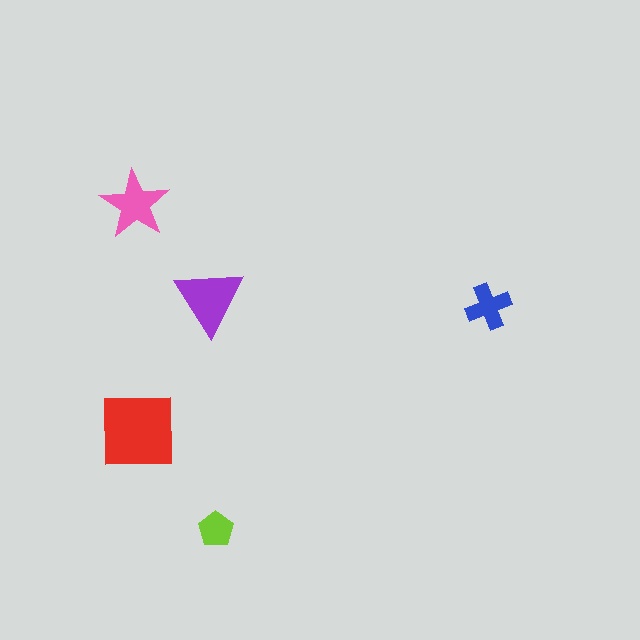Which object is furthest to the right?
The blue cross is rightmost.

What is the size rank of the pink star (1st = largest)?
3rd.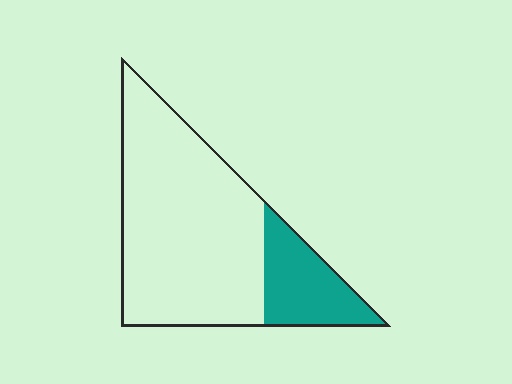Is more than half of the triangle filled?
No.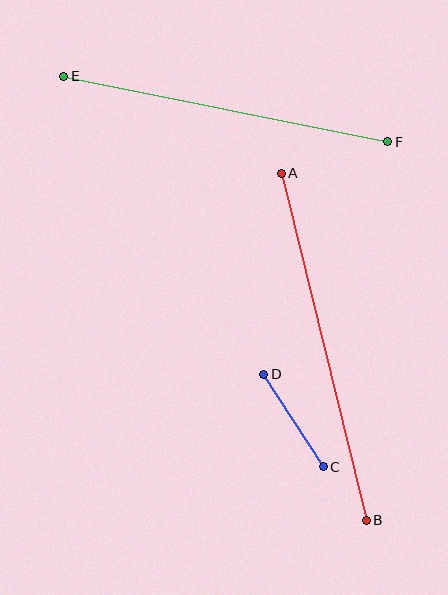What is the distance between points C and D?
The distance is approximately 110 pixels.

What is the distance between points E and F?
The distance is approximately 331 pixels.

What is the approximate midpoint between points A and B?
The midpoint is at approximately (324, 347) pixels.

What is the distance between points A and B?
The distance is approximately 357 pixels.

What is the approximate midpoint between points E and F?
The midpoint is at approximately (226, 109) pixels.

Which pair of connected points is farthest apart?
Points A and B are farthest apart.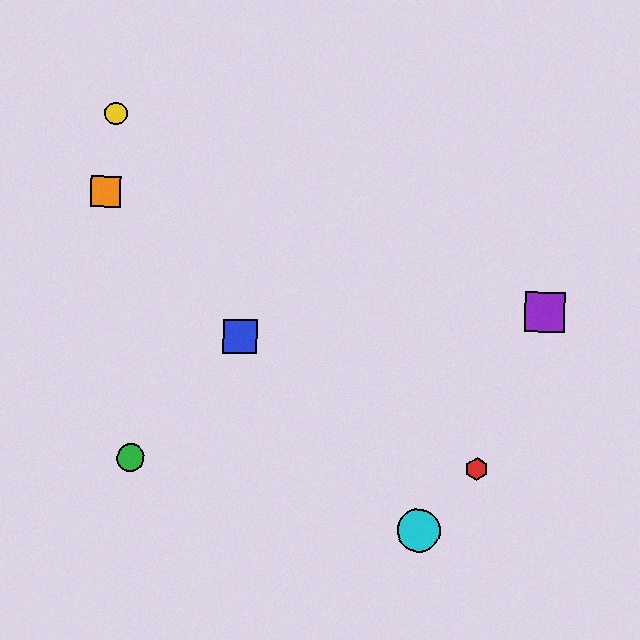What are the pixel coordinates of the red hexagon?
The red hexagon is at (477, 469).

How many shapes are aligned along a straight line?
3 shapes (the blue square, the orange square, the cyan circle) are aligned along a straight line.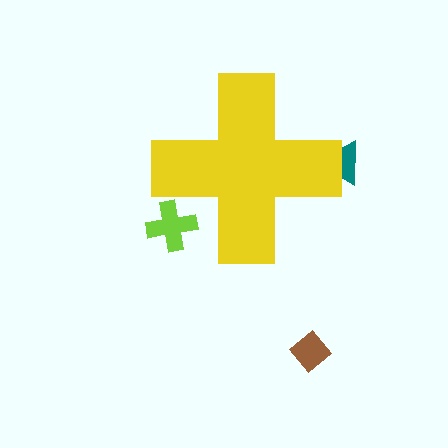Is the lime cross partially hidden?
Yes, the lime cross is partially hidden behind the yellow cross.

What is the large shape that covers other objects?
A yellow cross.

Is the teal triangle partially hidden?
Yes, the teal triangle is partially hidden behind the yellow cross.